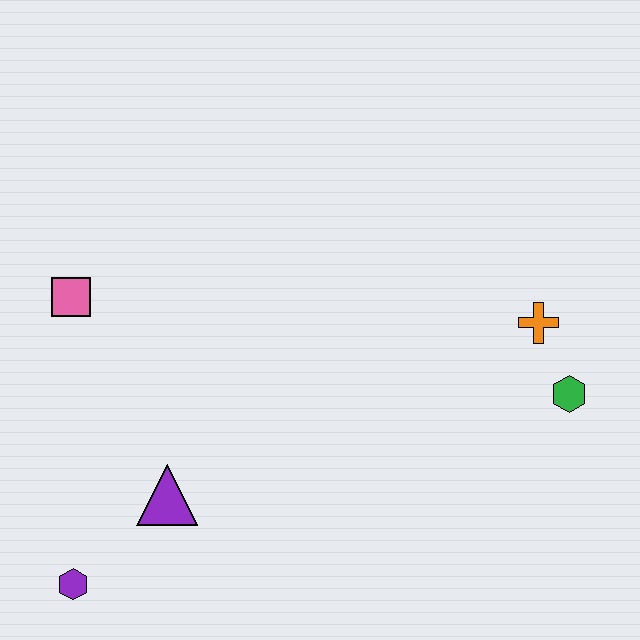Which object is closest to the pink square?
The purple triangle is closest to the pink square.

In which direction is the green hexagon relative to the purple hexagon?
The green hexagon is to the right of the purple hexagon.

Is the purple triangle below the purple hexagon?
No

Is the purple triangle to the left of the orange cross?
Yes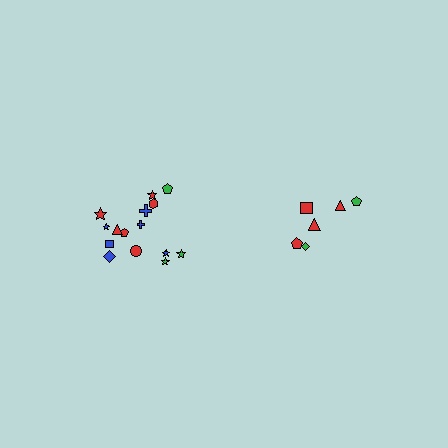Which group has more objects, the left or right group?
The left group.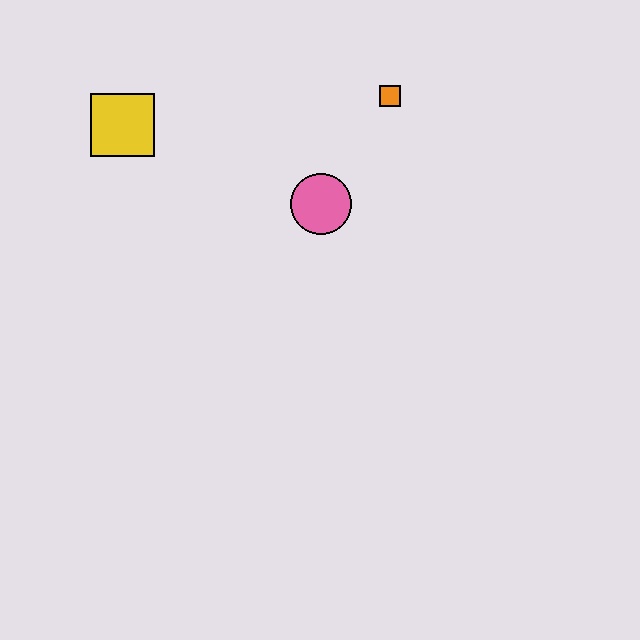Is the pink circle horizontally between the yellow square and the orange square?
Yes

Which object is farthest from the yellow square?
The orange square is farthest from the yellow square.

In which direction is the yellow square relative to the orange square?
The yellow square is to the left of the orange square.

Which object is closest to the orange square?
The pink circle is closest to the orange square.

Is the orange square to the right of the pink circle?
Yes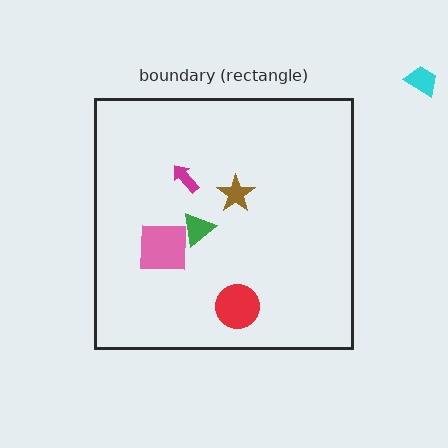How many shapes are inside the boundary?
5 inside, 1 outside.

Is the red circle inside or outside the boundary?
Inside.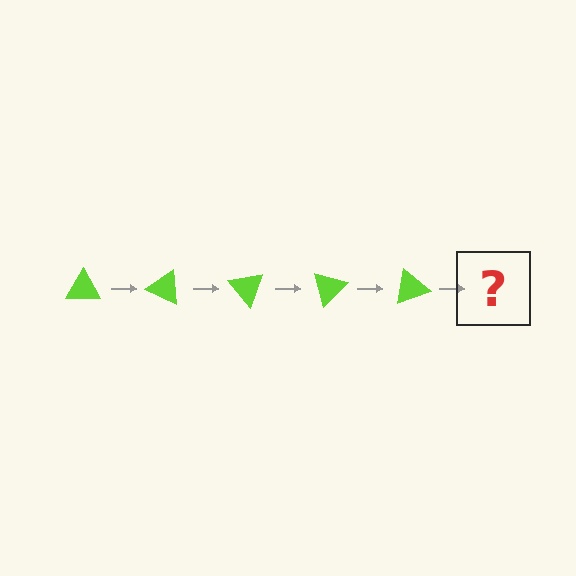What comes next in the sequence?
The next element should be a lime triangle rotated 125 degrees.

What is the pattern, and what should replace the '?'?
The pattern is that the triangle rotates 25 degrees each step. The '?' should be a lime triangle rotated 125 degrees.